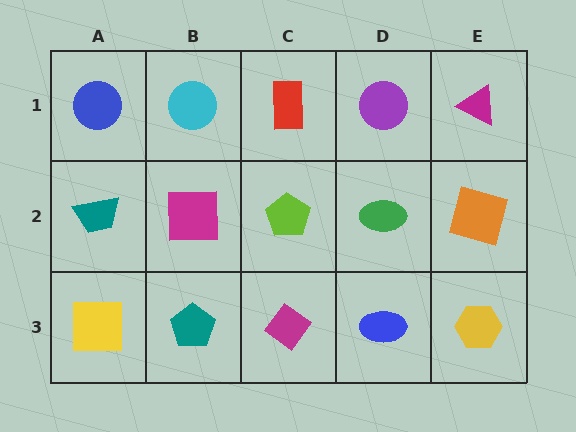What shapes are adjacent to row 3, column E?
An orange square (row 2, column E), a blue ellipse (row 3, column D).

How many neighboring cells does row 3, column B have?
3.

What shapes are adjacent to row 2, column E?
A magenta triangle (row 1, column E), a yellow hexagon (row 3, column E), a green ellipse (row 2, column D).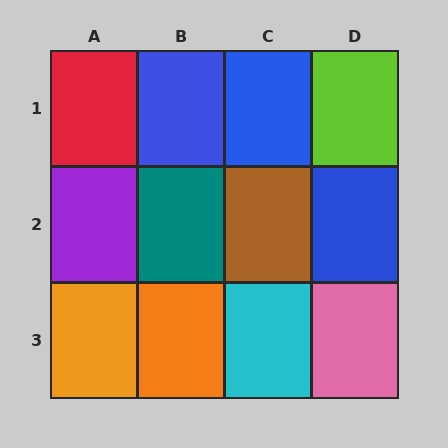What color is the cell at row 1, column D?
Lime.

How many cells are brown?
1 cell is brown.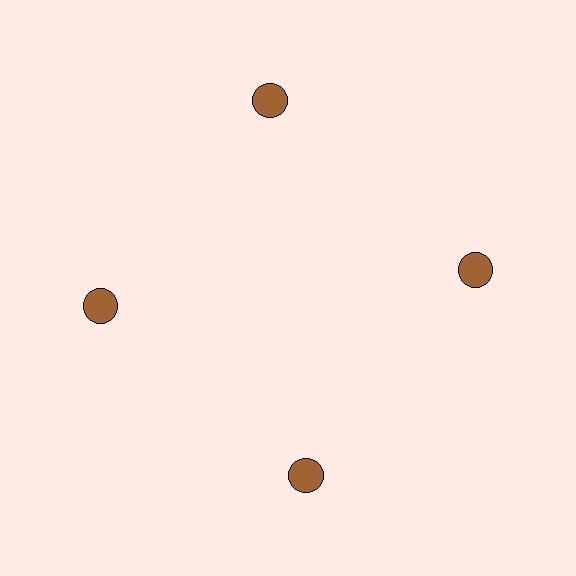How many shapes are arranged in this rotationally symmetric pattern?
There are 4 shapes, arranged in 4 groups of 1.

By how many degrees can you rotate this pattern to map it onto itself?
The pattern maps onto itself every 90 degrees of rotation.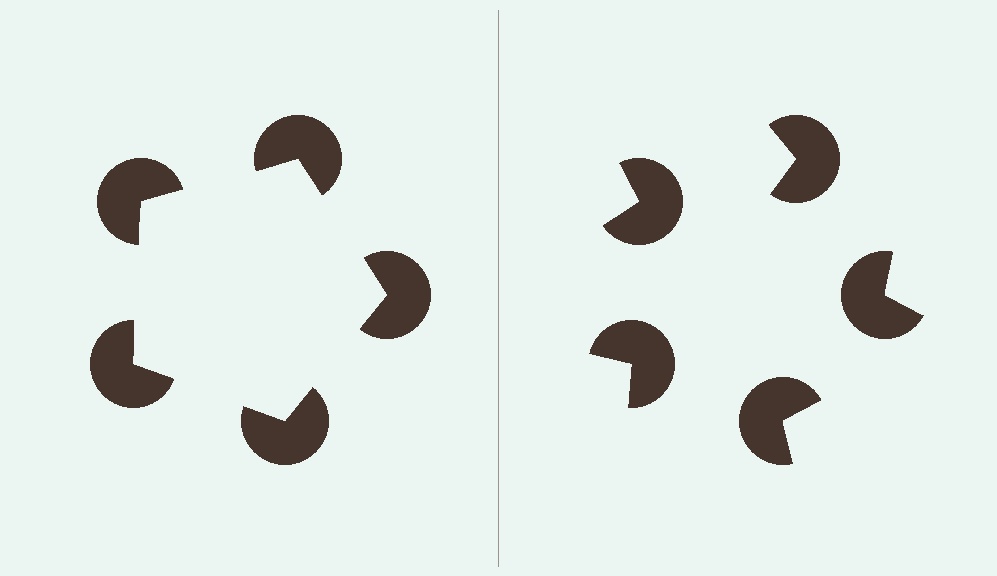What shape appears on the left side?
An illusory pentagon.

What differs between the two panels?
The pac-man discs are positioned identically on both sides; only the wedge orientations differ. On the left they align to a pentagon; on the right they are misaligned.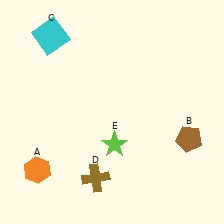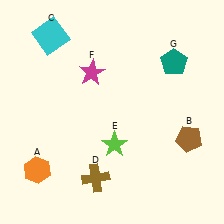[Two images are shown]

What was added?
A magenta star (F), a teal pentagon (G) were added in Image 2.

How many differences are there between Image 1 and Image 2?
There are 2 differences between the two images.